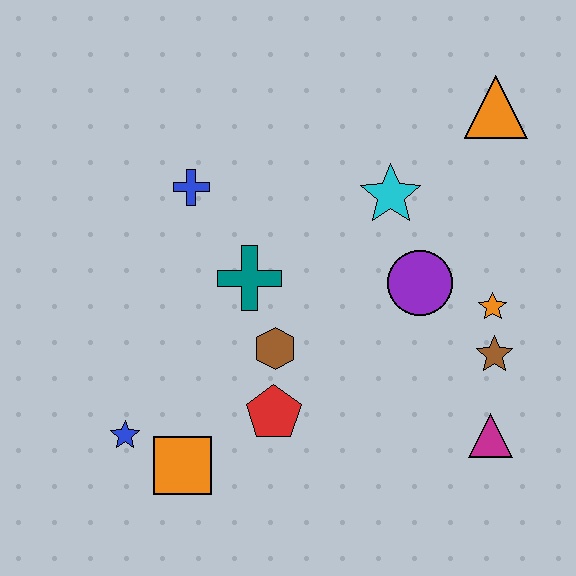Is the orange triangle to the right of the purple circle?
Yes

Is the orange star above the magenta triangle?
Yes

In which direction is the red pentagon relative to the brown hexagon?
The red pentagon is below the brown hexagon.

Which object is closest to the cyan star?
The purple circle is closest to the cyan star.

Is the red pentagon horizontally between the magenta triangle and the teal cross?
Yes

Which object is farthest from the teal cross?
The orange triangle is farthest from the teal cross.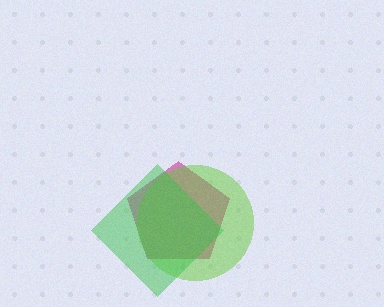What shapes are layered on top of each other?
The layered shapes are: a magenta pentagon, a lime circle, a green diamond.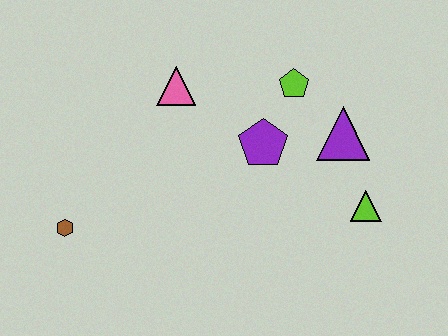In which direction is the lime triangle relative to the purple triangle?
The lime triangle is below the purple triangle.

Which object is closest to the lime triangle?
The purple triangle is closest to the lime triangle.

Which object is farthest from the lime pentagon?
The brown hexagon is farthest from the lime pentagon.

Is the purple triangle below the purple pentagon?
No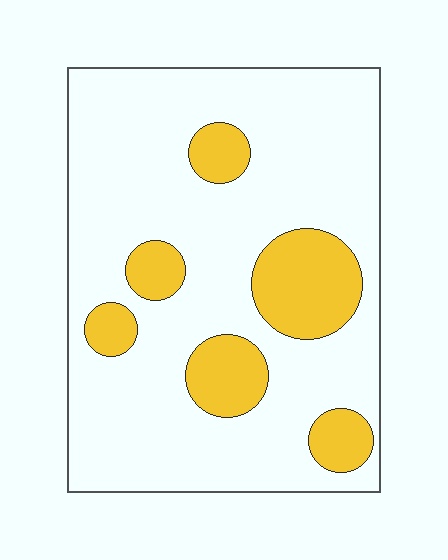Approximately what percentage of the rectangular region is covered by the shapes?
Approximately 20%.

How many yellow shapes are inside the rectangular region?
6.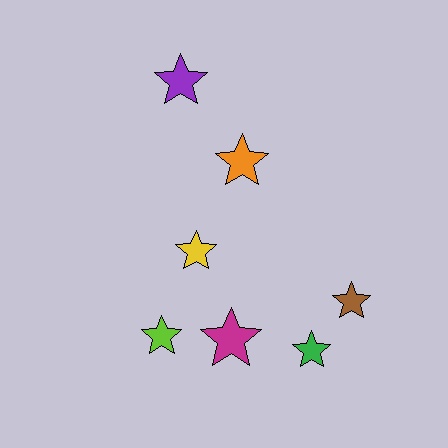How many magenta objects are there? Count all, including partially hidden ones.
There is 1 magenta object.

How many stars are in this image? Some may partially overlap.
There are 7 stars.